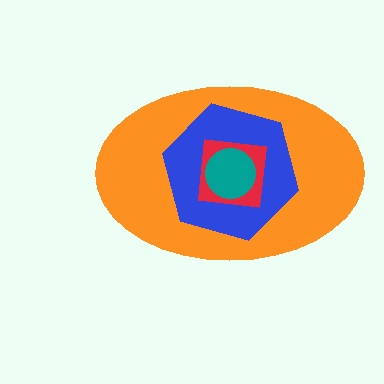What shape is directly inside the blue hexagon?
The red square.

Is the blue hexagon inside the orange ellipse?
Yes.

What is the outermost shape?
The orange ellipse.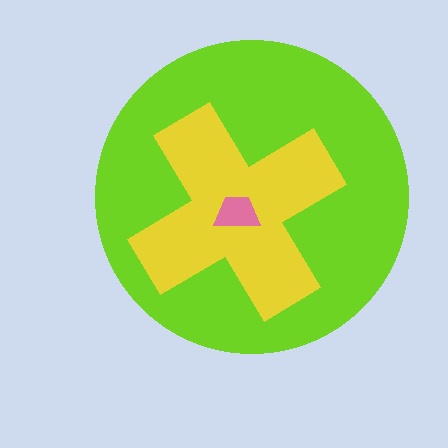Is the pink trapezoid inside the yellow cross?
Yes.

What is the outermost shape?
The lime circle.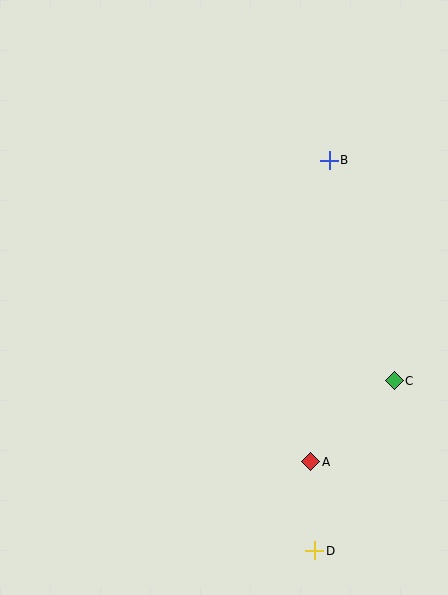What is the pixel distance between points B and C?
The distance between B and C is 230 pixels.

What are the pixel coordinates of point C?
Point C is at (394, 381).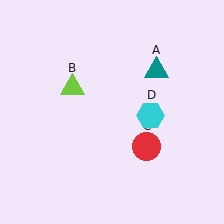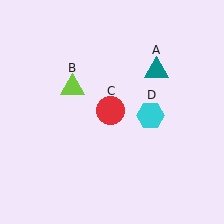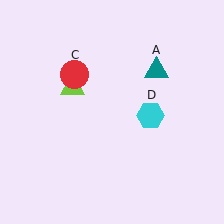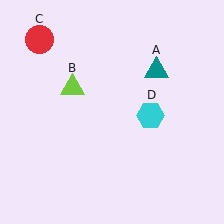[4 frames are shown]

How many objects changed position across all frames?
1 object changed position: red circle (object C).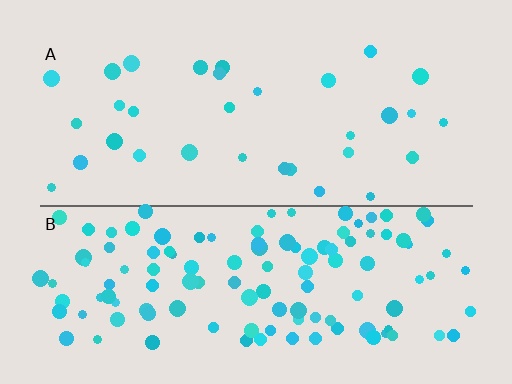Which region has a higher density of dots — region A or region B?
B (the bottom).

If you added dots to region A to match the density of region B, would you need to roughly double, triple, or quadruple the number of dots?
Approximately quadruple.